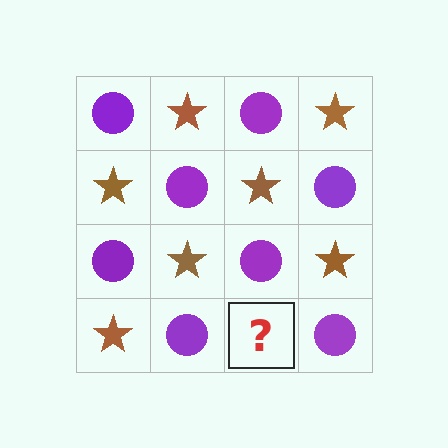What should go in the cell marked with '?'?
The missing cell should contain a brown star.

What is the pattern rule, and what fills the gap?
The rule is that it alternates purple circle and brown star in a checkerboard pattern. The gap should be filled with a brown star.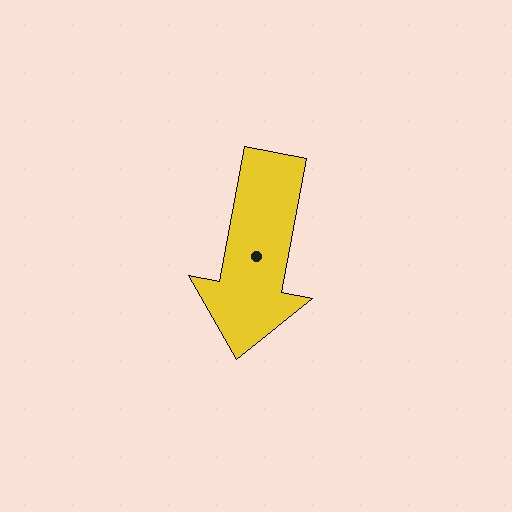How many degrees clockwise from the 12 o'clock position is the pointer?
Approximately 191 degrees.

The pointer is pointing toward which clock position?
Roughly 6 o'clock.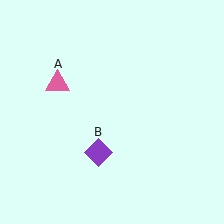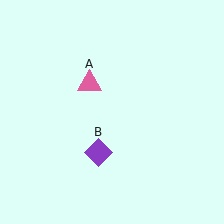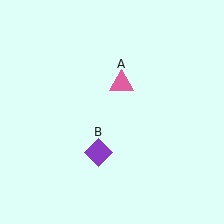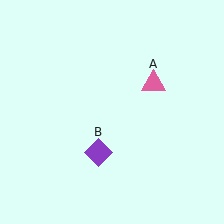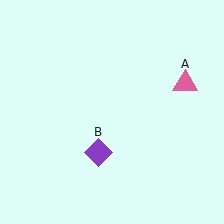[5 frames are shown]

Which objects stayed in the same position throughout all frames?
Purple diamond (object B) remained stationary.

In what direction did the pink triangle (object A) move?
The pink triangle (object A) moved right.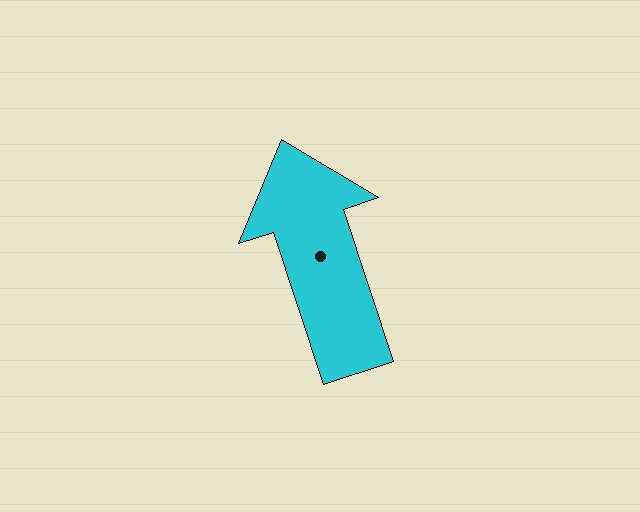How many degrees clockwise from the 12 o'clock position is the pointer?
Approximately 342 degrees.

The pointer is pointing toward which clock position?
Roughly 11 o'clock.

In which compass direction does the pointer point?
North.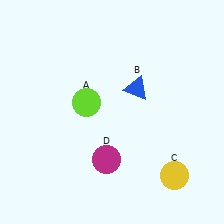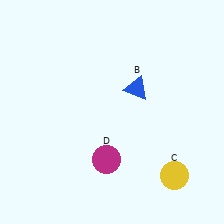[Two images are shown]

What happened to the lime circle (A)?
The lime circle (A) was removed in Image 2. It was in the top-left area of Image 1.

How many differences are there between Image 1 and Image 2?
There is 1 difference between the two images.